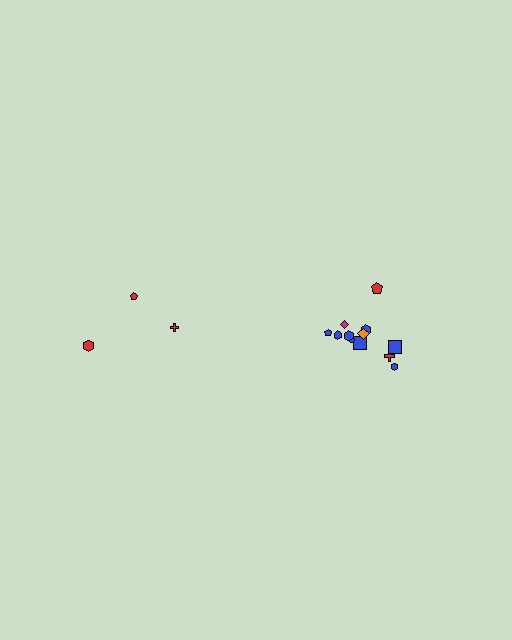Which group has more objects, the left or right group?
The right group.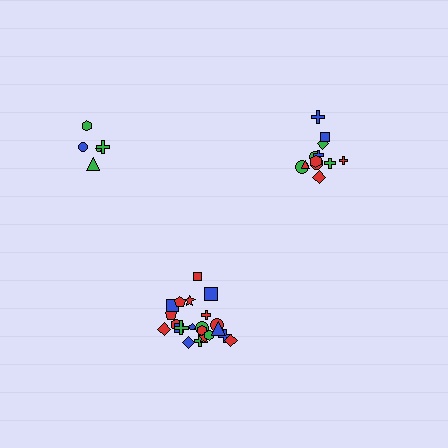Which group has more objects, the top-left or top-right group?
The top-right group.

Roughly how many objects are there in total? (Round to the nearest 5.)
Roughly 40 objects in total.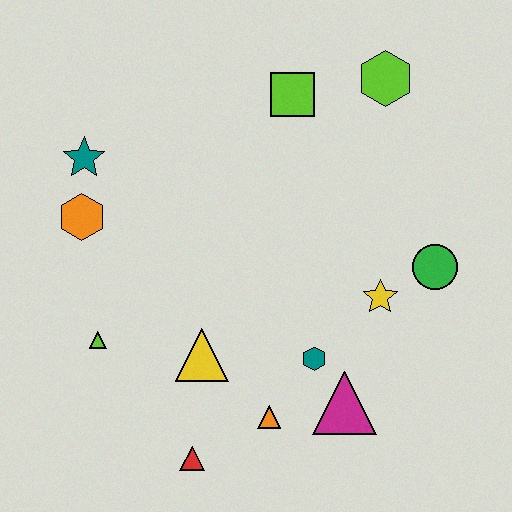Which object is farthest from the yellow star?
The teal star is farthest from the yellow star.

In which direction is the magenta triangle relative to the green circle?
The magenta triangle is below the green circle.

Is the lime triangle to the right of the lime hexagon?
No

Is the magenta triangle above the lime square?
No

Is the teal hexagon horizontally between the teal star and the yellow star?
Yes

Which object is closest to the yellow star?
The green circle is closest to the yellow star.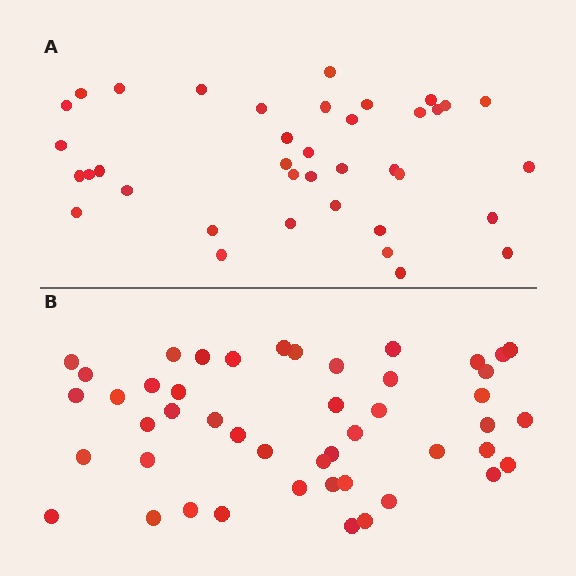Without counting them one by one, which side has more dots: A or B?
Region B (the bottom region) has more dots.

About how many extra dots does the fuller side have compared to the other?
Region B has roughly 8 or so more dots than region A.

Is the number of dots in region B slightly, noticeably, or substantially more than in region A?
Region B has only slightly more — the two regions are fairly close. The ratio is roughly 1.2 to 1.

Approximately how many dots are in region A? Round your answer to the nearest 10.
About 40 dots. (The exact count is 38, which rounds to 40.)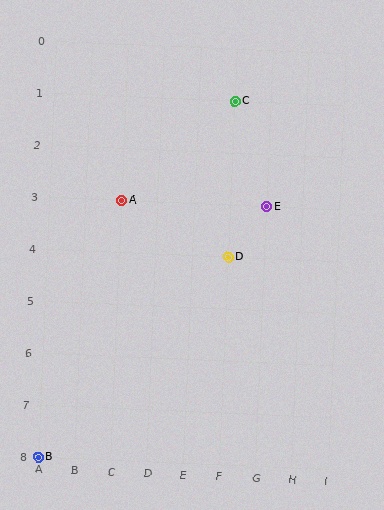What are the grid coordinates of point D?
Point D is at grid coordinates (F, 4).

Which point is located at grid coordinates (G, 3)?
Point E is at (G, 3).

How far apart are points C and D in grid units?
Points C and D are 3 rows apart.